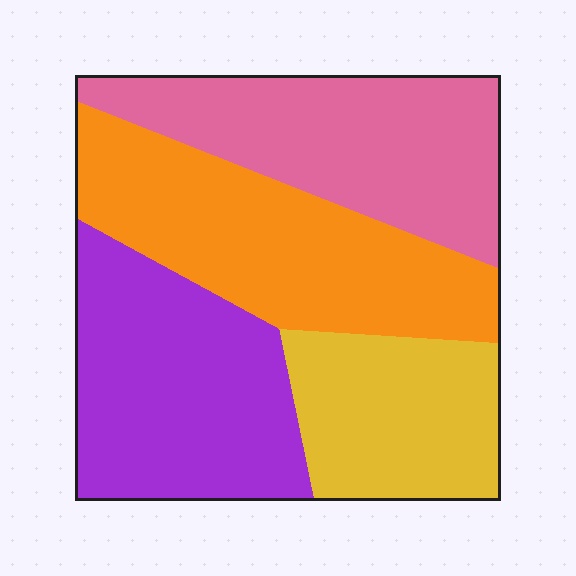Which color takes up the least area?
Yellow, at roughly 20%.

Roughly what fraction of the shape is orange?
Orange covers 28% of the shape.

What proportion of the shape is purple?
Purple takes up about one quarter (1/4) of the shape.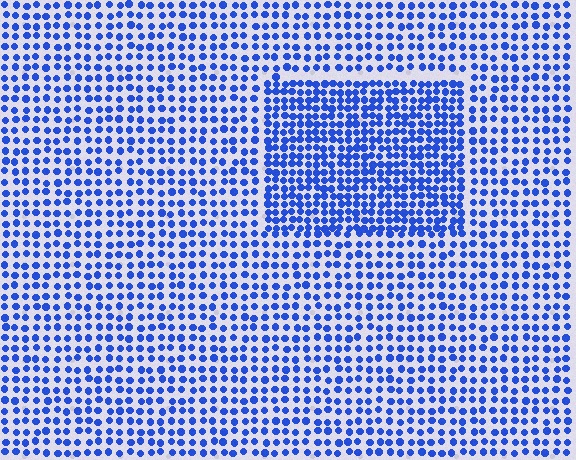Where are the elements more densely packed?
The elements are more densely packed inside the rectangle boundary.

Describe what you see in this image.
The image contains small blue elements arranged at two different densities. A rectangle-shaped region is visible where the elements are more densely packed than the surrounding area.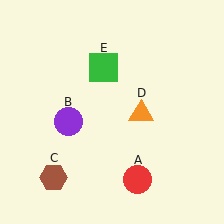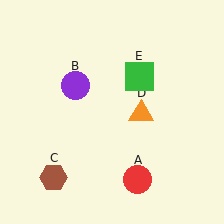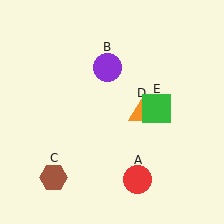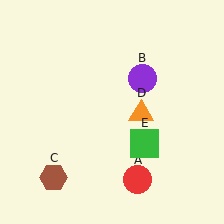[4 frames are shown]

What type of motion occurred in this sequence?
The purple circle (object B), green square (object E) rotated clockwise around the center of the scene.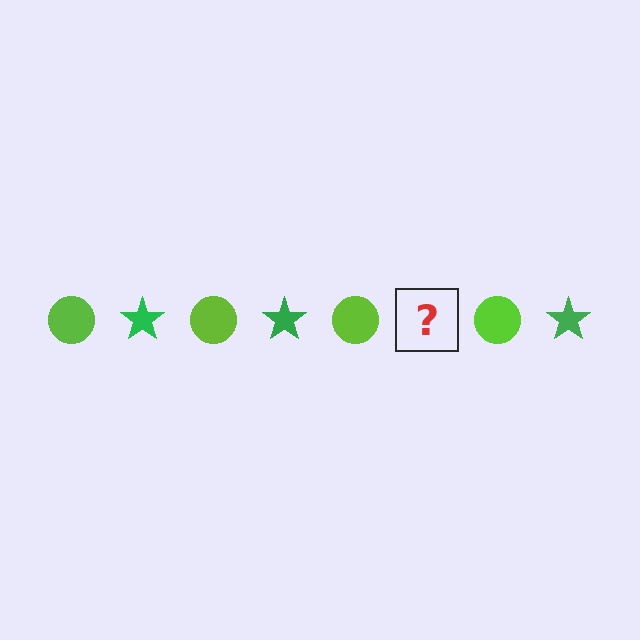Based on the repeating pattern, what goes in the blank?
The blank should be a green star.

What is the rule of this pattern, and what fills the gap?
The rule is that the pattern alternates between lime circle and green star. The gap should be filled with a green star.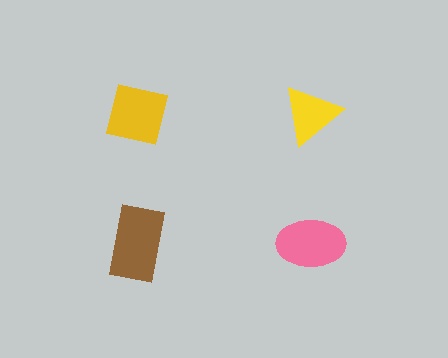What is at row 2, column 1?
A brown rectangle.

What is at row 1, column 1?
A yellow square.